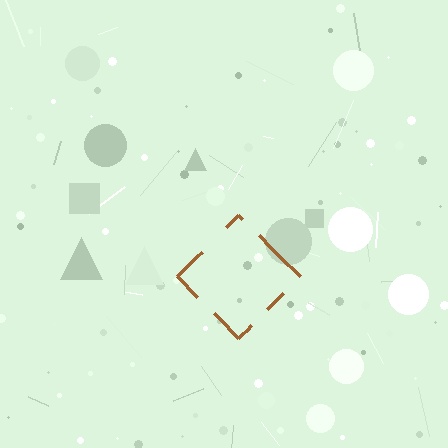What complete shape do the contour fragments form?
The contour fragments form a diamond.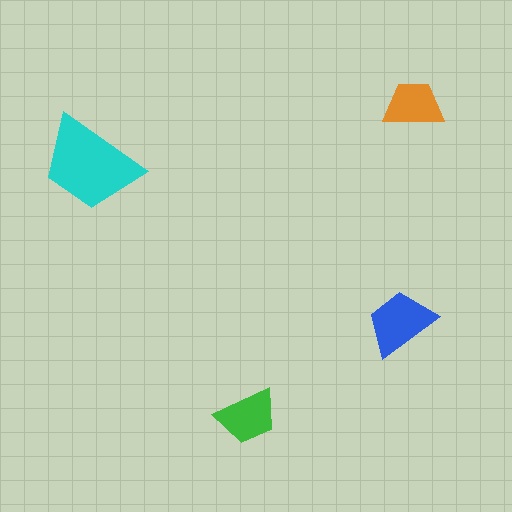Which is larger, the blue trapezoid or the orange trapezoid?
The blue one.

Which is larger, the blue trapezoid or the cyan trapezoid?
The cyan one.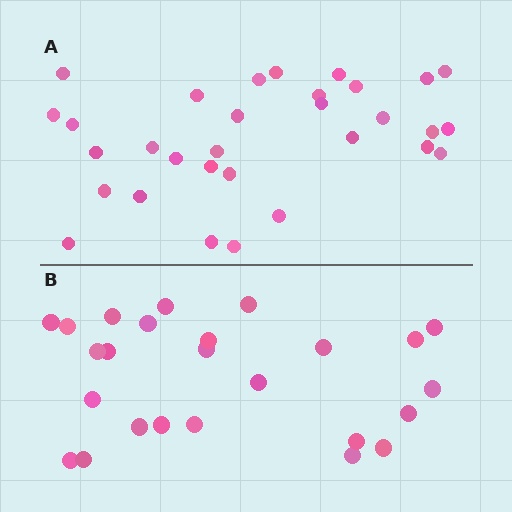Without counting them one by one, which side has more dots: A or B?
Region A (the top region) has more dots.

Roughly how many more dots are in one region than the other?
Region A has about 6 more dots than region B.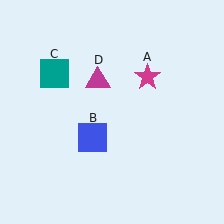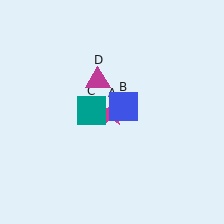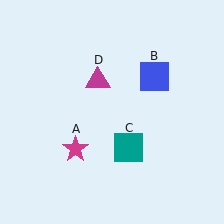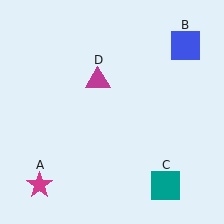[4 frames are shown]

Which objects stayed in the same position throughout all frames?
Magenta triangle (object D) remained stationary.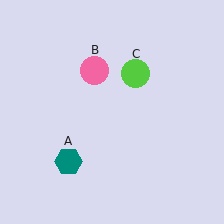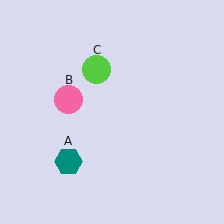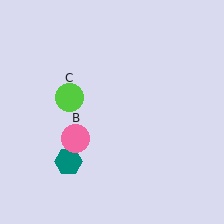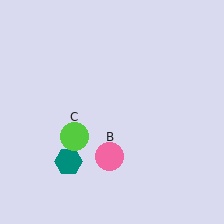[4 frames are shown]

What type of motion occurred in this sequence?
The pink circle (object B), lime circle (object C) rotated counterclockwise around the center of the scene.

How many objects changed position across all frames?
2 objects changed position: pink circle (object B), lime circle (object C).